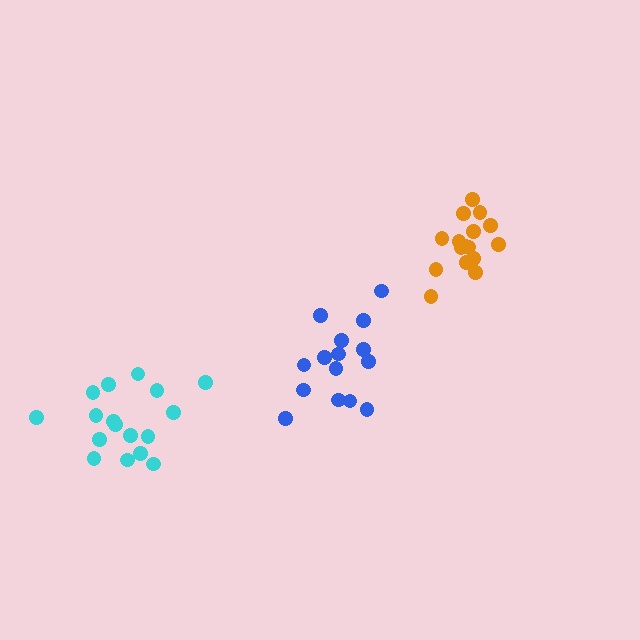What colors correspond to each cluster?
The clusters are colored: blue, cyan, orange.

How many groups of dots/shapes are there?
There are 3 groups.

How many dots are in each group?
Group 1: 15 dots, Group 2: 17 dots, Group 3: 16 dots (48 total).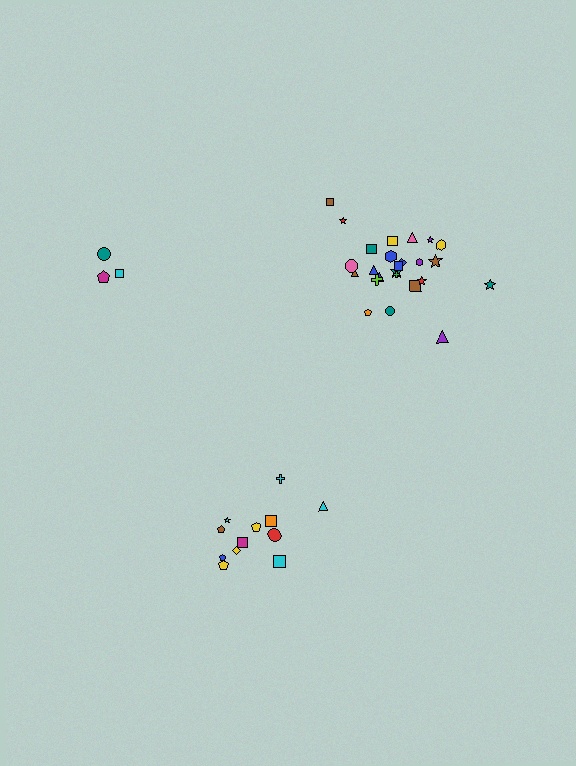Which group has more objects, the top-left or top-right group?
The top-right group.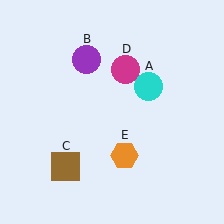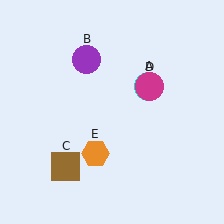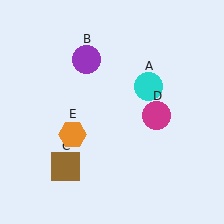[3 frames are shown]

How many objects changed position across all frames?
2 objects changed position: magenta circle (object D), orange hexagon (object E).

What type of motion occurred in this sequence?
The magenta circle (object D), orange hexagon (object E) rotated clockwise around the center of the scene.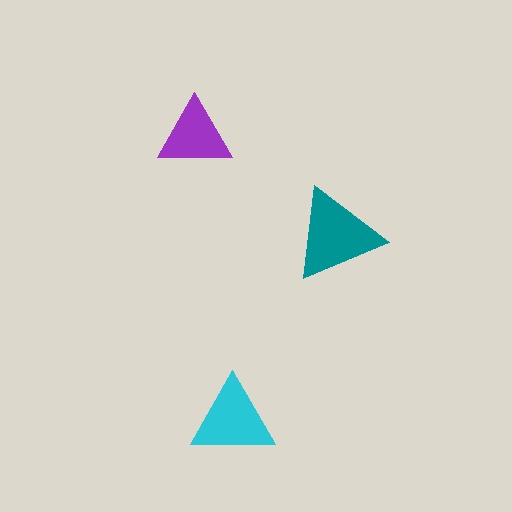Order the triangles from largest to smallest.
the teal one, the cyan one, the purple one.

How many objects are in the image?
There are 3 objects in the image.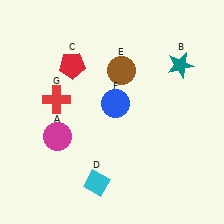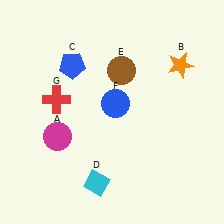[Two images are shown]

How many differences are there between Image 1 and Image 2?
There are 2 differences between the two images.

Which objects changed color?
B changed from teal to orange. C changed from red to blue.